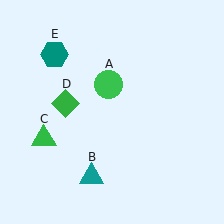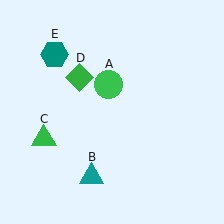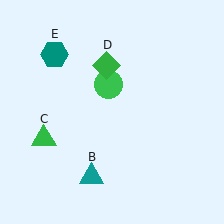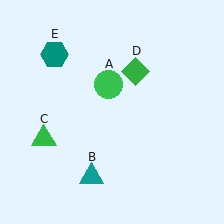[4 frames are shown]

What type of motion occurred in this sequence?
The green diamond (object D) rotated clockwise around the center of the scene.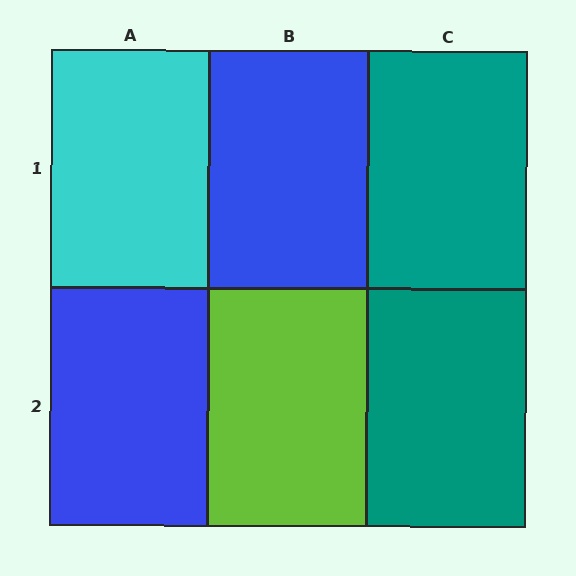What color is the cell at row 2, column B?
Lime.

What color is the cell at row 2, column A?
Blue.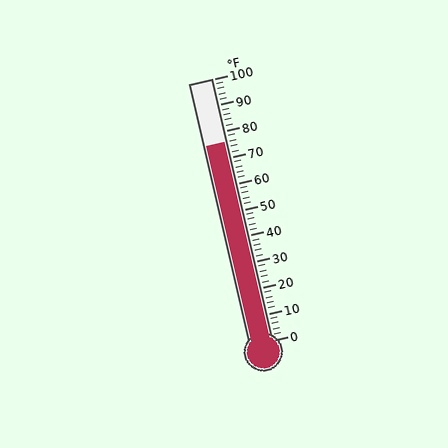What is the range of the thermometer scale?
The thermometer scale ranges from 0°F to 100°F.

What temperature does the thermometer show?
The thermometer shows approximately 76°F.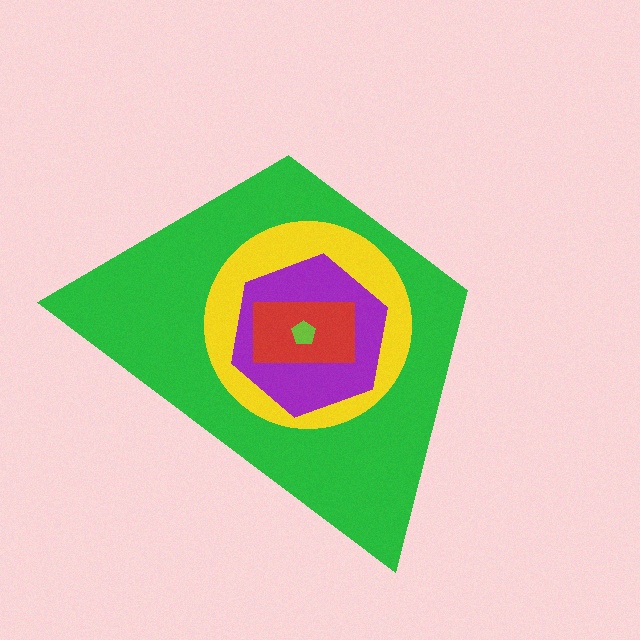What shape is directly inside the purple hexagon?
The red rectangle.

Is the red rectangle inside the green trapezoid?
Yes.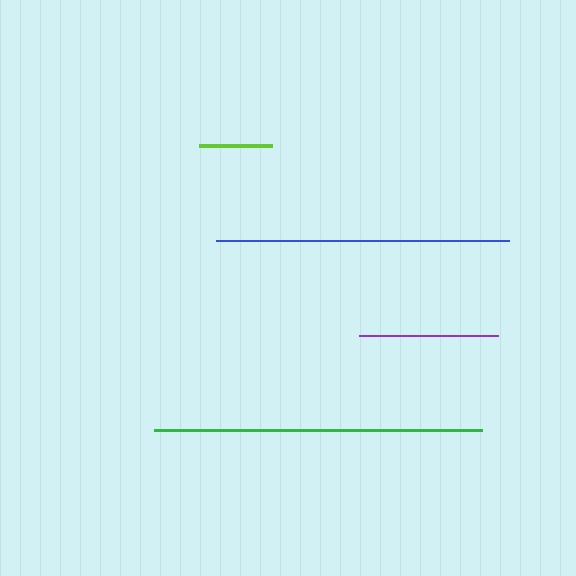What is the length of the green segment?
The green segment is approximately 329 pixels long.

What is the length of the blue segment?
The blue segment is approximately 293 pixels long.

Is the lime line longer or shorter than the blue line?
The blue line is longer than the lime line.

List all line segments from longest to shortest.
From longest to shortest: green, blue, purple, lime.